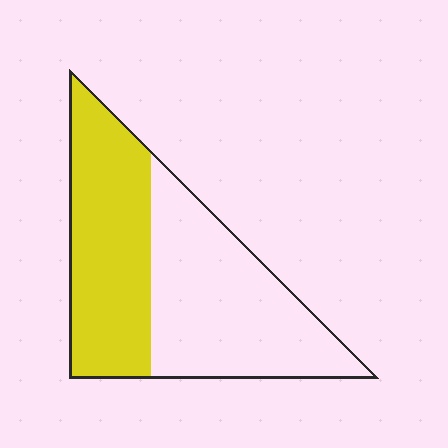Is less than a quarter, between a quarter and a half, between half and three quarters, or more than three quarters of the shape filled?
Between a quarter and a half.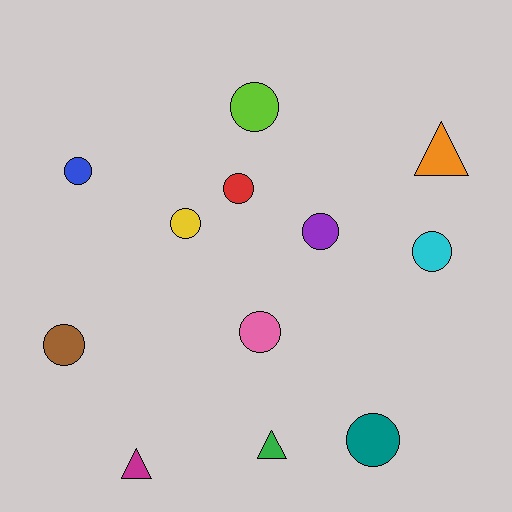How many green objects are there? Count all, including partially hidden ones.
There is 1 green object.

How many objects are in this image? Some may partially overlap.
There are 12 objects.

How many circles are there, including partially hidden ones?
There are 9 circles.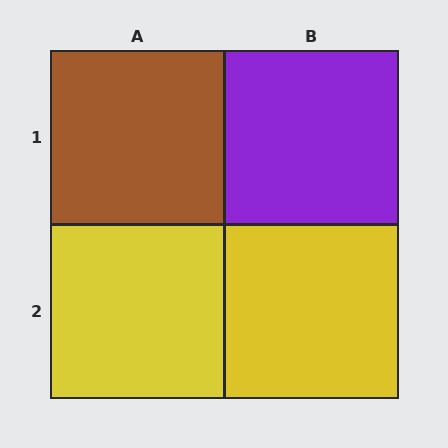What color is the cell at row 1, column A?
Brown.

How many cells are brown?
1 cell is brown.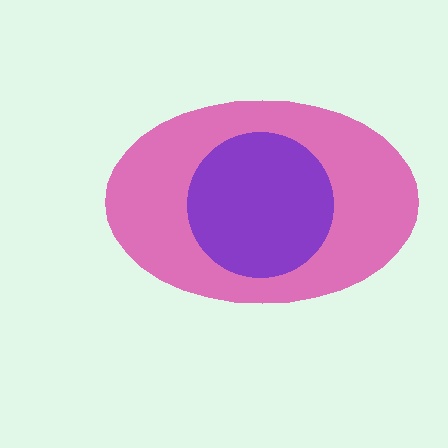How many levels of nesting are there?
2.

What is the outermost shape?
The pink ellipse.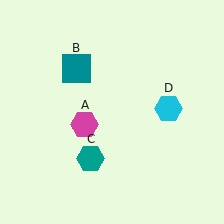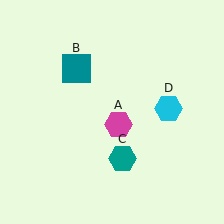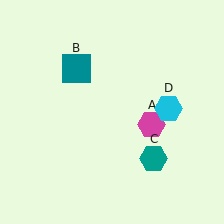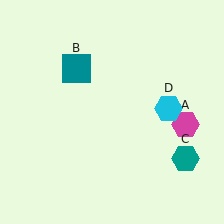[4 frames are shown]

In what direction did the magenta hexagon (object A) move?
The magenta hexagon (object A) moved right.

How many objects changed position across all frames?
2 objects changed position: magenta hexagon (object A), teal hexagon (object C).